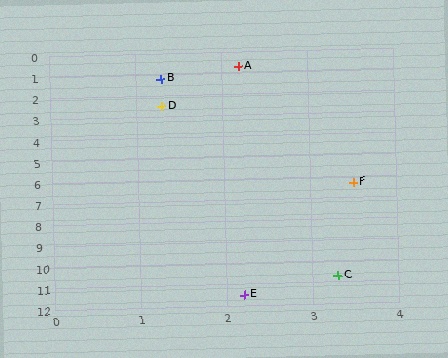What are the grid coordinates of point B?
Point B is at approximately (1.3, 1.2).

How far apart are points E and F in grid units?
Points E and F are about 5.4 grid units apart.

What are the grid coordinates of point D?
Point D is at approximately (1.3, 2.5).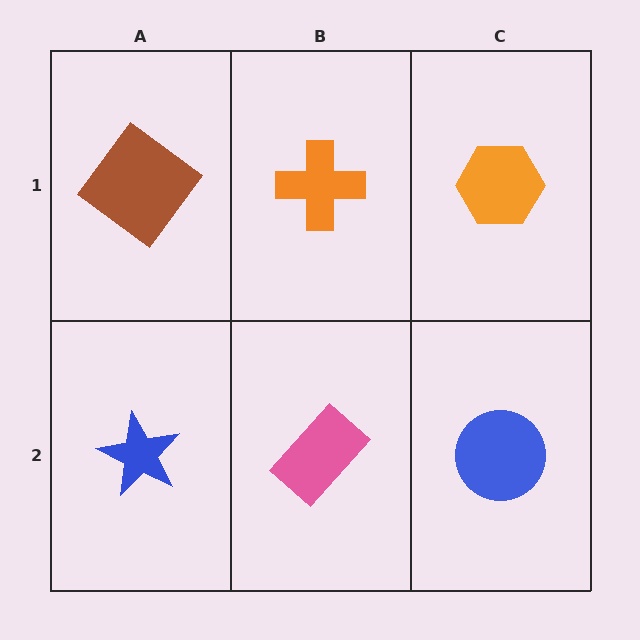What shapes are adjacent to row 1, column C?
A blue circle (row 2, column C), an orange cross (row 1, column B).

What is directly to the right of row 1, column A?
An orange cross.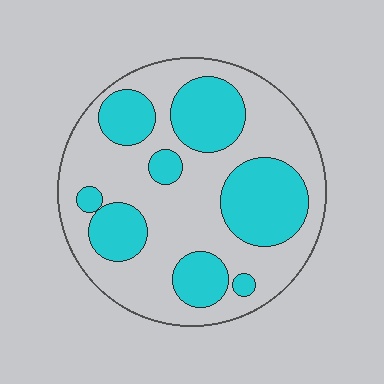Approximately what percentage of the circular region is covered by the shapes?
Approximately 35%.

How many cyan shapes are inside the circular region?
8.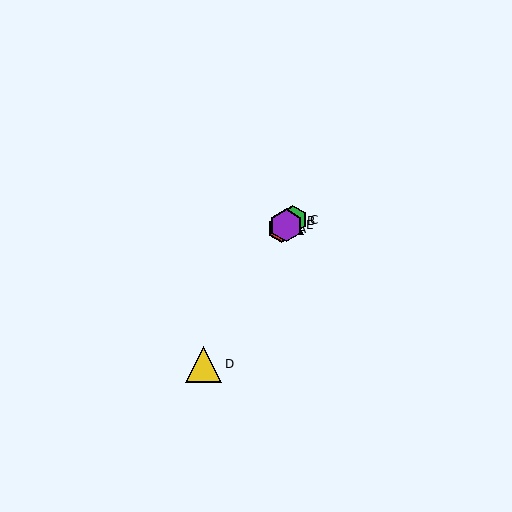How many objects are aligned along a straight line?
4 objects (A, B, C, E) are aligned along a straight line.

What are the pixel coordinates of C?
Object C is at (293, 220).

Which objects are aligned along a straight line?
Objects A, B, C, E are aligned along a straight line.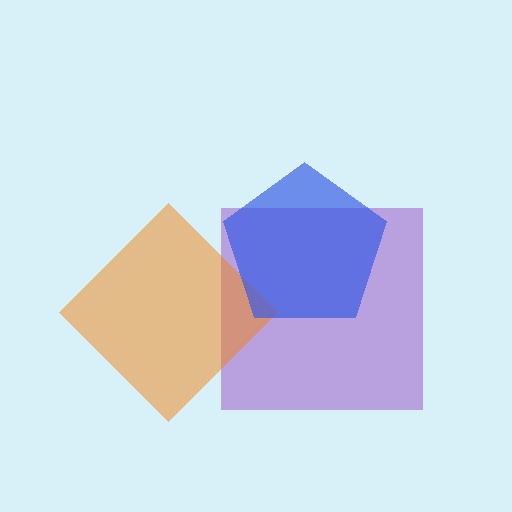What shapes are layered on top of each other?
The layered shapes are: a purple square, an orange diamond, a blue pentagon.